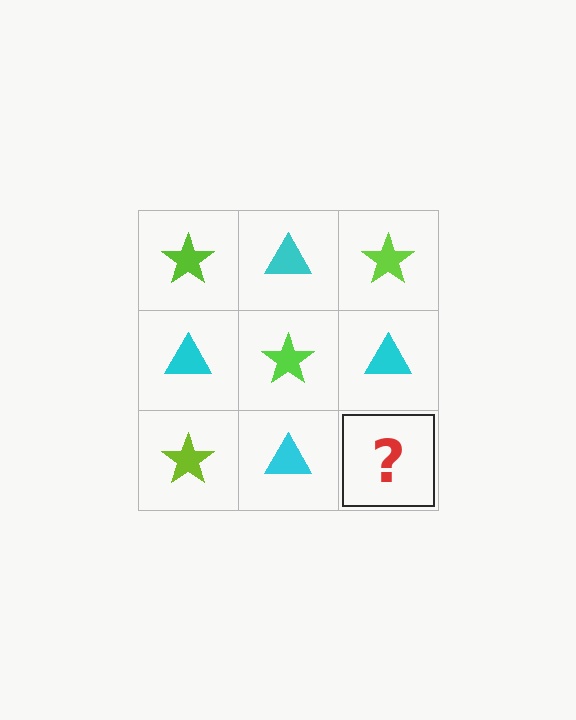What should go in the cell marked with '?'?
The missing cell should contain a lime star.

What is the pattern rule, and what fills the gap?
The rule is that it alternates lime star and cyan triangle in a checkerboard pattern. The gap should be filled with a lime star.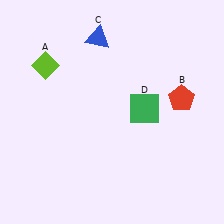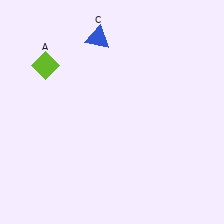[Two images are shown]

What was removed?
The green square (D), the red pentagon (B) were removed in Image 2.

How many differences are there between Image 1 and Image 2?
There are 2 differences between the two images.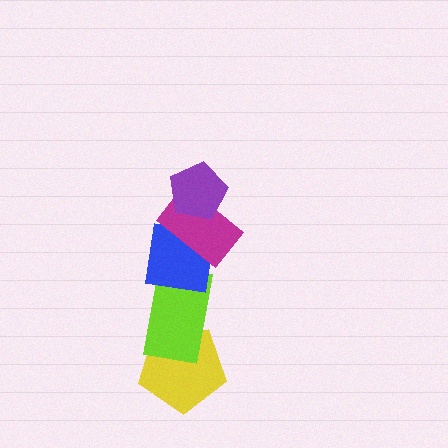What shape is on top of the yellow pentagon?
The lime rectangle is on top of the yellow pentagon.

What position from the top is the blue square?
The blue square is 3rd from the top.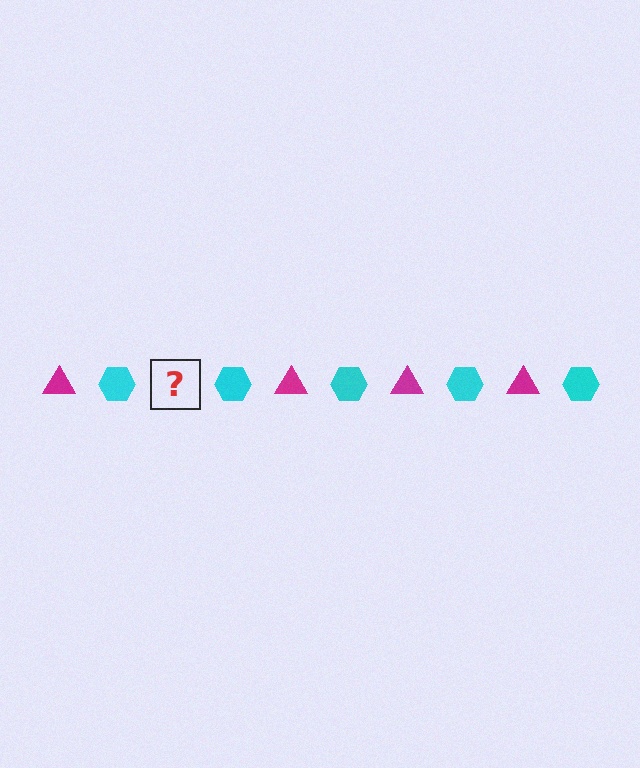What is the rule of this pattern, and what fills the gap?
The rule is that the pattern alternates between magenta triangle and cyan hexagon. The gap should be filled with a magenta triangle.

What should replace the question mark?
The question mark should be replaced with a magenta triangle.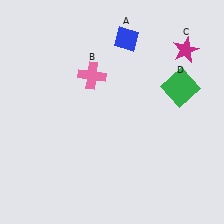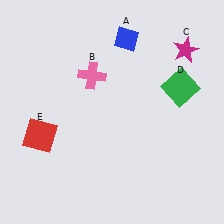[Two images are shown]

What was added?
A red square (E) was added in Image 2.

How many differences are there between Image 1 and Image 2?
There is 1 difference between the two images.